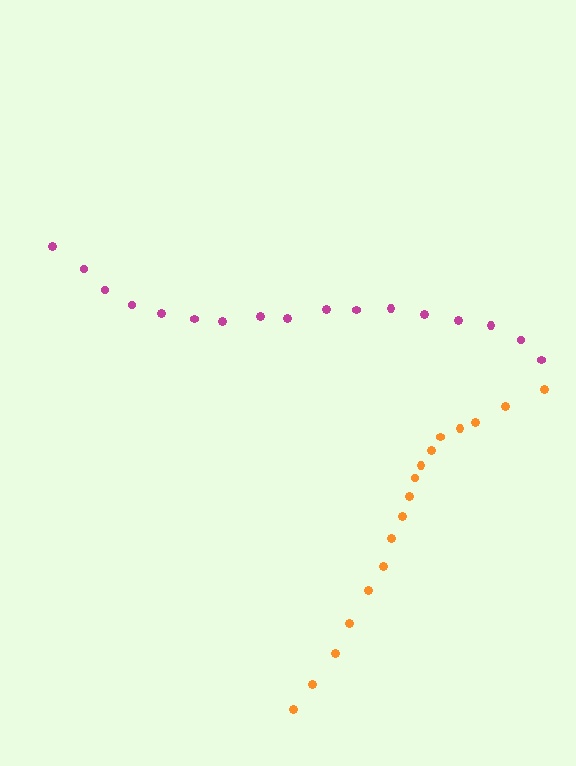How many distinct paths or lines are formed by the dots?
There are 2 distinct paths.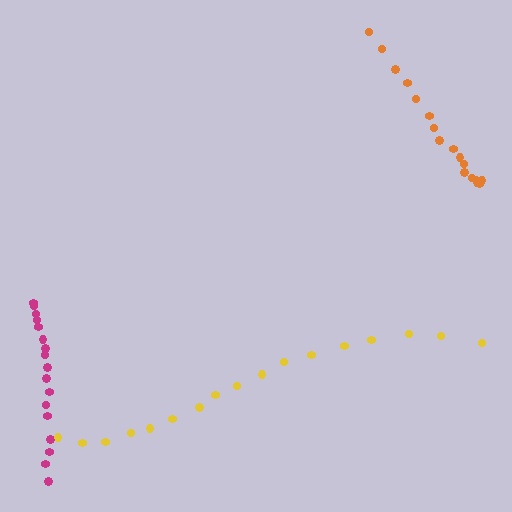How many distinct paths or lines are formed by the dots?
There are 3 distinct paths.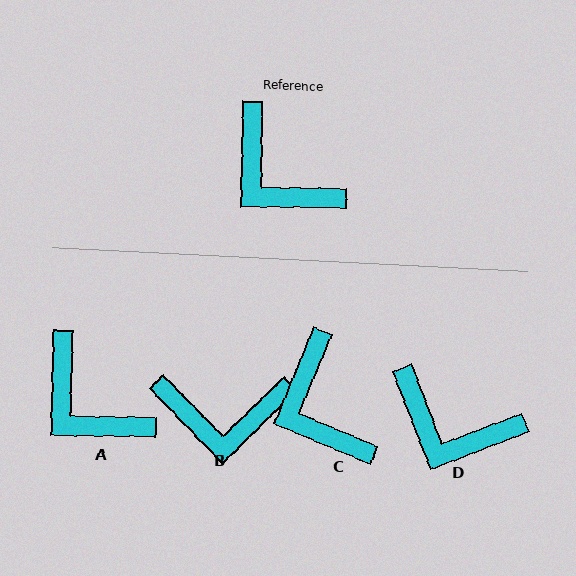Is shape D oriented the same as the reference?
No, it is off by about 22 degrees.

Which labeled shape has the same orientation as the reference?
A.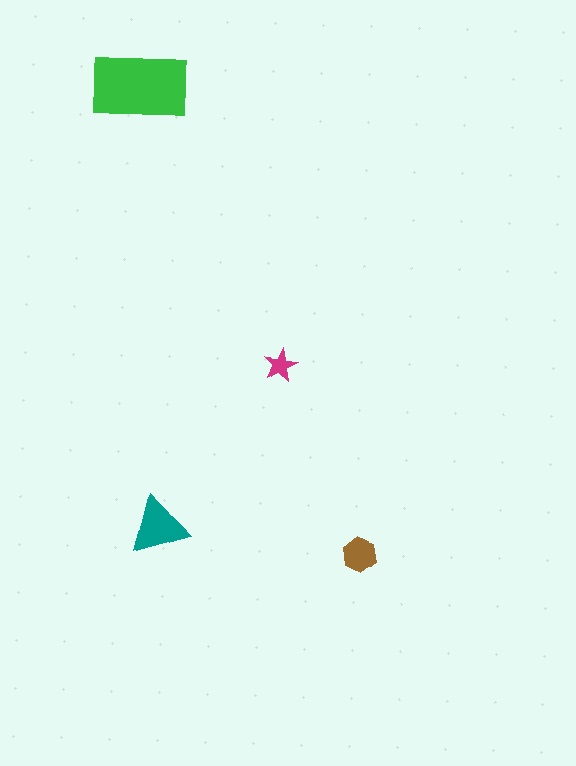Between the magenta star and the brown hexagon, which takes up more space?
The brown hexagon.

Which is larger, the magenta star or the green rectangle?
The green rectangle.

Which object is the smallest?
The magenta star.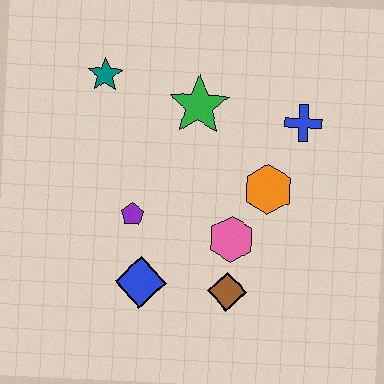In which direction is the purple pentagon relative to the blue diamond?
The purple pentagon is above the blue diamond.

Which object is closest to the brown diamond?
The pink hexagon is closest to the brown diamond.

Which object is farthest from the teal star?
The brown diamond is farthest from the teal star.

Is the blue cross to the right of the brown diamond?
Yes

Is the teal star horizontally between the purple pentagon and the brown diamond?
No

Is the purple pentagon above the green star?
No